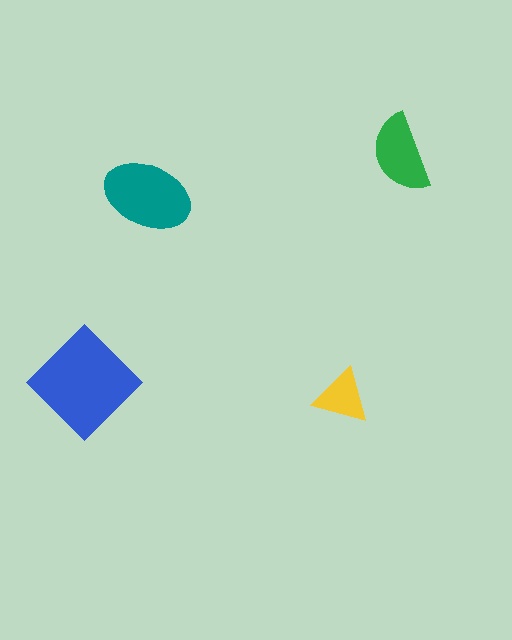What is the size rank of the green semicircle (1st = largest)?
3rd.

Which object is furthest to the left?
The blue diamond is leftmost.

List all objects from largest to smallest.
The blue diamond, the teal ellipse, the green semicircle, the yellow triangle.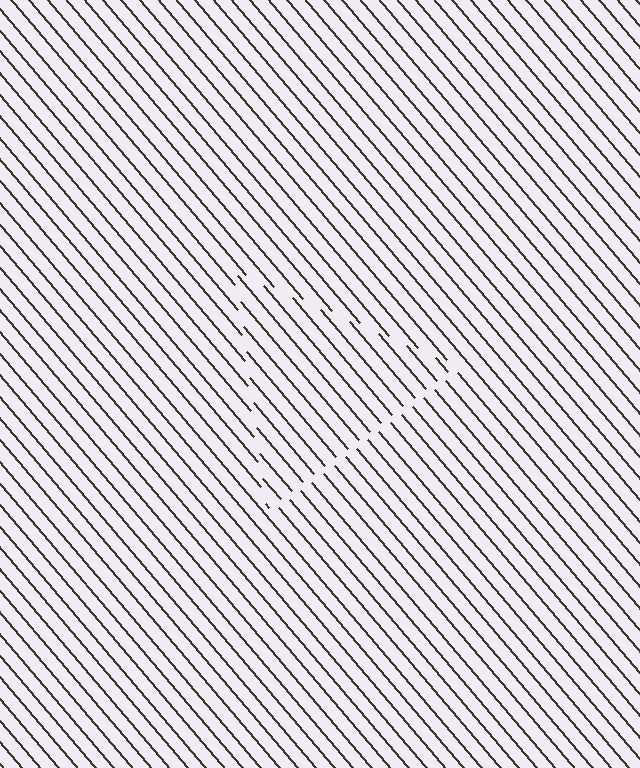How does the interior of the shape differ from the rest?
The interior of the shape contains the same grating, shifted by half a period — the contour is defined by the phase discontinuity where line-ends from the inner and outer gratings abut.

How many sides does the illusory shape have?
3 sides — the line-ends trace a triangle.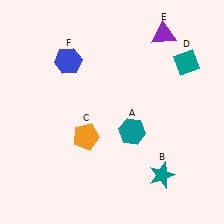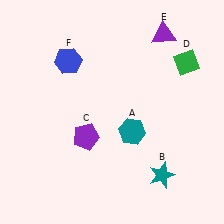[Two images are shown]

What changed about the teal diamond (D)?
In Image 1, D is teal. In Image 2, it changed to green.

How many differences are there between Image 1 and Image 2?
There are 2 differences between the two images.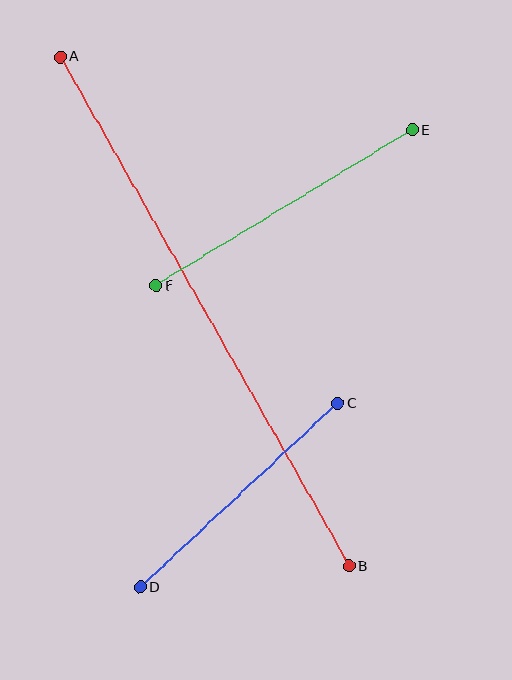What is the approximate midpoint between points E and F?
The midpoint is at approximately (284, 208) pixels.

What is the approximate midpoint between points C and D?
The midpoint is at approximately (239, 495) pixels.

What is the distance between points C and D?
The distance is approximately 270 pixels.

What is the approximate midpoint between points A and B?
The midpoint is at approximately (204, 312) pixels.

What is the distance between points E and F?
The distance is approximately 300 pixels.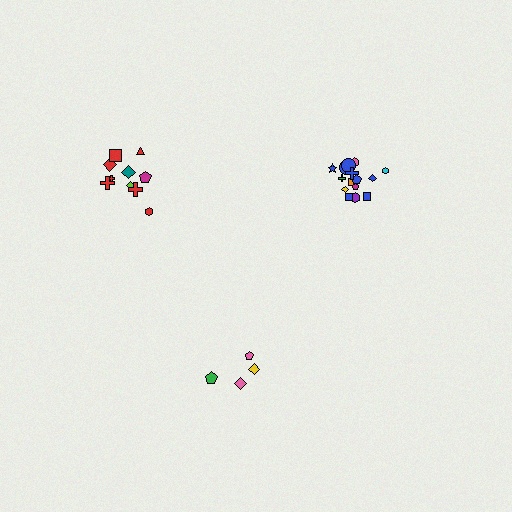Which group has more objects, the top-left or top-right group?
The top-right group.